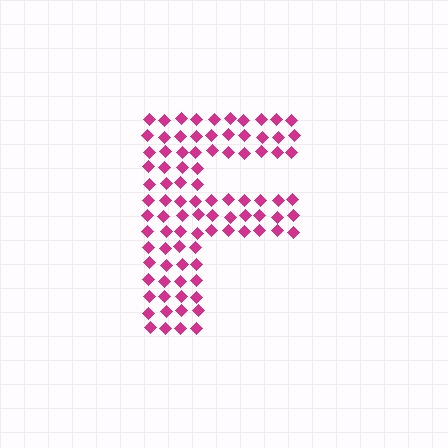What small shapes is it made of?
It is made of small diamonds.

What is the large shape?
The large shape is the letter F.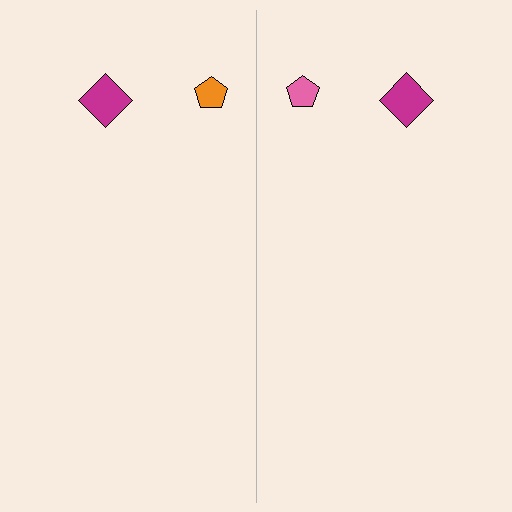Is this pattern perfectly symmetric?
No, the pattern is not perfectly symmetric. The pink pentagon on the right side breaks the symmetry — its mirror counterpart is orange.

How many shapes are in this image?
There are 4 shapes in this image.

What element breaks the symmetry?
The pink pentagon on the right side breaks the symmetry — its mirror counterpart is orange.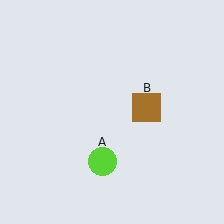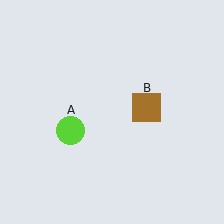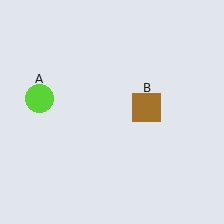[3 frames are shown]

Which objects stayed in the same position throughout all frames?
Brown square (object B) remained stationary.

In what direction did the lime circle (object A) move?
The lime circle (object A) moved up and to the left.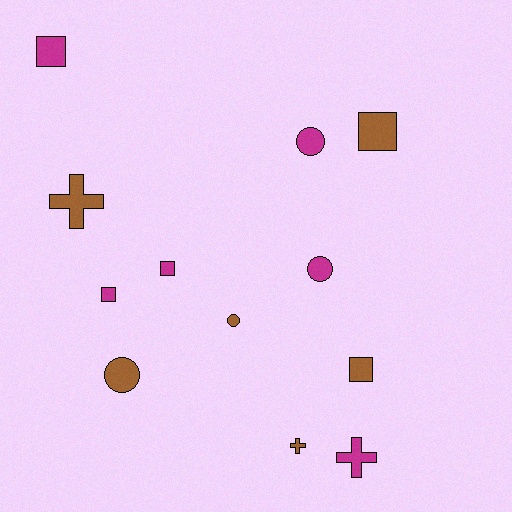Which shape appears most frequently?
Square, with 5 objects.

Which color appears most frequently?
Magenta, with 6 objects.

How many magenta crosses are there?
There is 1 magenta cross.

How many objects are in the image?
There are 12 objects.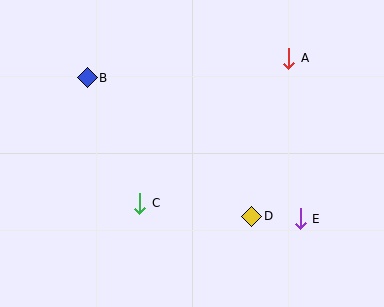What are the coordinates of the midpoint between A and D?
The midpoint between A and D is at (270, 137).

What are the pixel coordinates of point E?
Point E is at (300, 219).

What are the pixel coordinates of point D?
Point D is at (252, 216).